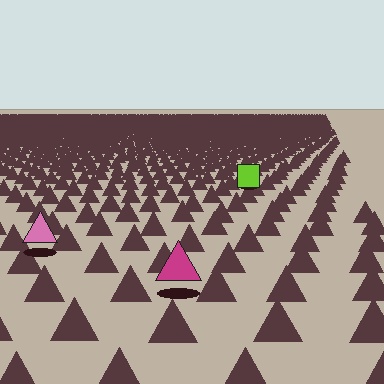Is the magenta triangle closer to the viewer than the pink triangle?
Yes. The magenta triangle is closer — you can tell from the texture gradient: the ground texture is coarser near it.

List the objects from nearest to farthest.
From nearest to farthest: the magenta triangle, the pink triangle, the lime square.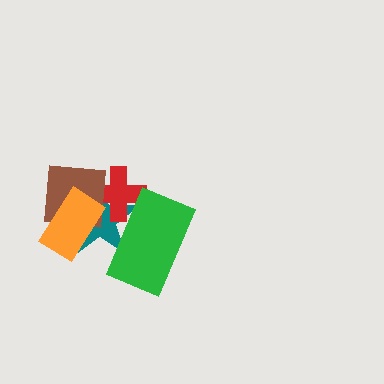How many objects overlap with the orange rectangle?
2 objects overlap with the orange rectangle.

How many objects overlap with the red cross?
3 objects overlap with the red cross.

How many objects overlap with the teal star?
4 objects overlap with the teal star.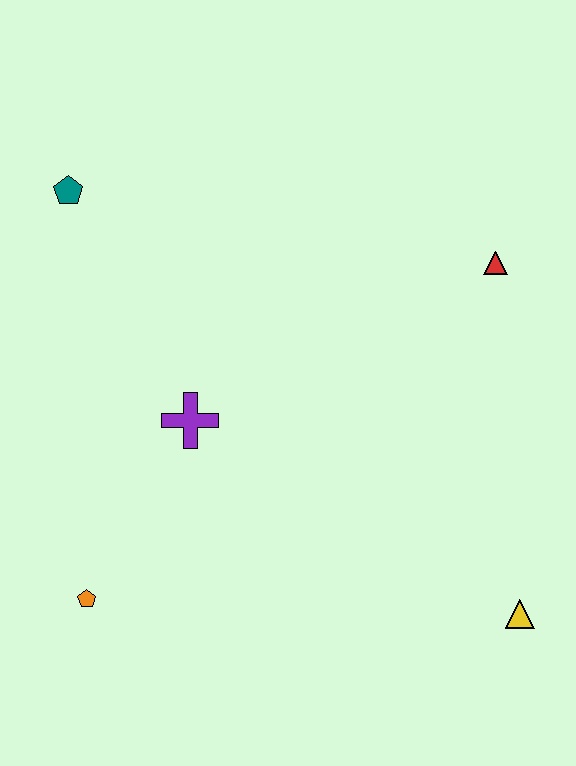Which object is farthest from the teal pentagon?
The yellow triangle is farthest from the teal pentagon.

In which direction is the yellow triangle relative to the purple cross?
The yellow triangle is to the right of the purple cross.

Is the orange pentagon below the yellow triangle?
No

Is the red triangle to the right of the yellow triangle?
No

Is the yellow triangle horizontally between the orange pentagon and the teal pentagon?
No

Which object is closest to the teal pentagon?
The purple cross is closest to the teal pentagon.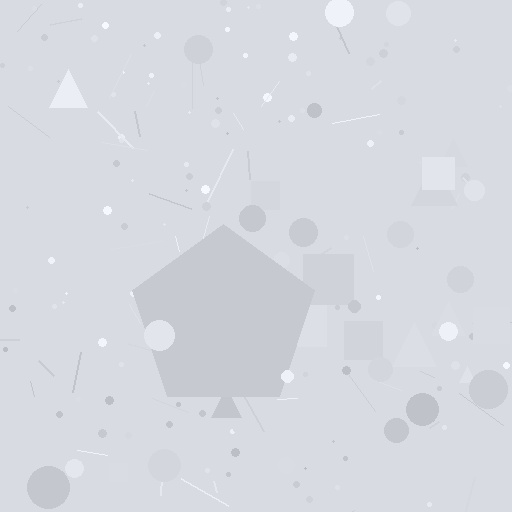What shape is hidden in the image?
A pentagon is hidden in the image.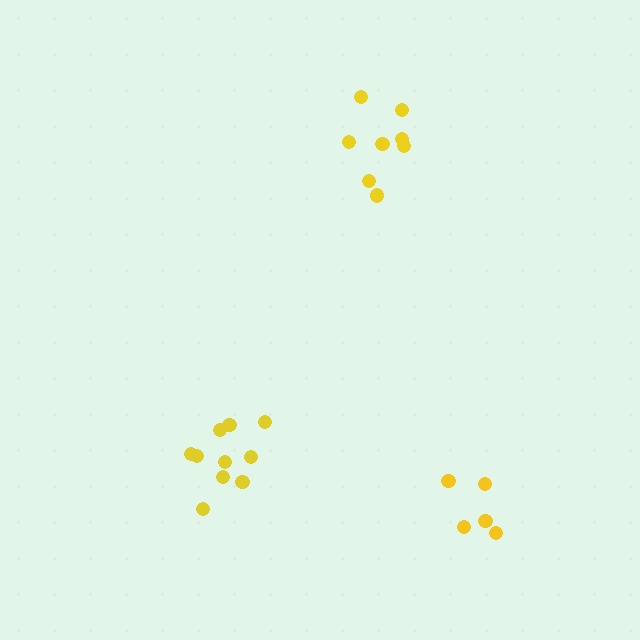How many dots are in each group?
Group 1: 5 dots, Group 2: 10 dots, Group 3: 8 dots (23 total).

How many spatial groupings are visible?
There are 3 spatial groupings.